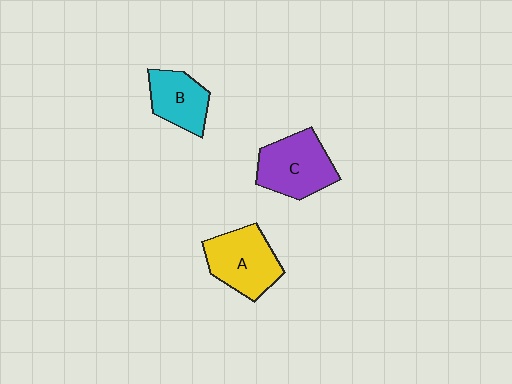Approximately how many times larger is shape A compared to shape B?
Approximately 1.4 times.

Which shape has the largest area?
Shape C (purple).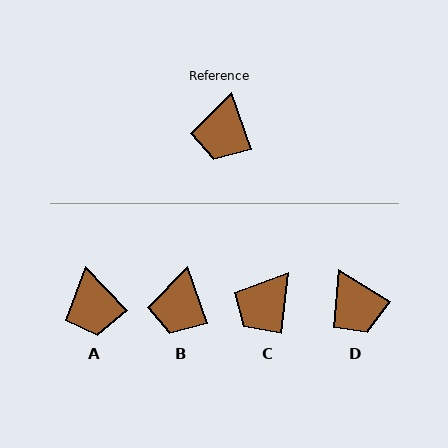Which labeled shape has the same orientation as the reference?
B.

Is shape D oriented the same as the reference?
No, it is off by about 40 degrees.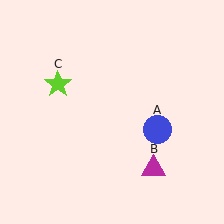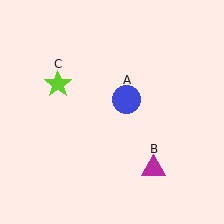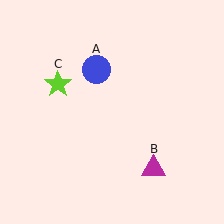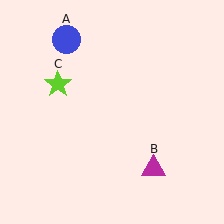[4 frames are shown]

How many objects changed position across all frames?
1 object changed position: blue circle (object A).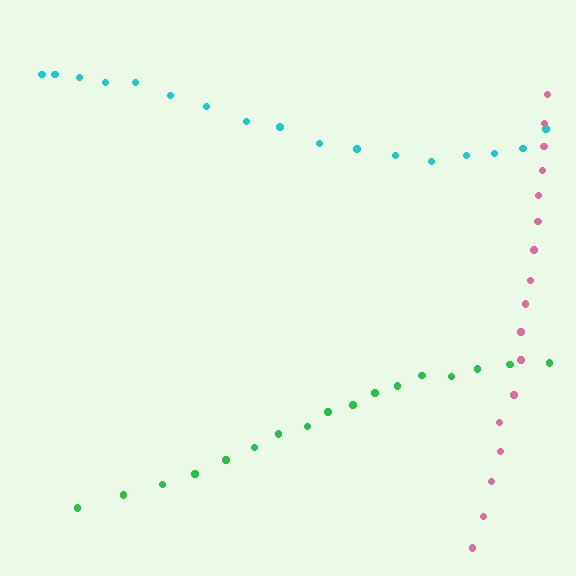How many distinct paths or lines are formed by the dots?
There are 3 distinct paths.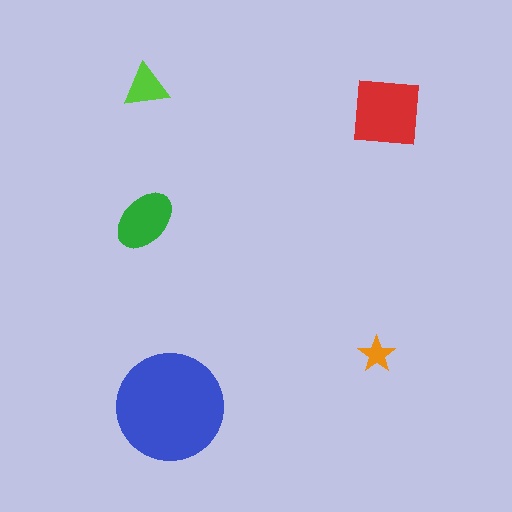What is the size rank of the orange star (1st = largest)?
5th.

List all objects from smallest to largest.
The orange star, the lime triangle, the green ellipse, the red square, the blue circle.